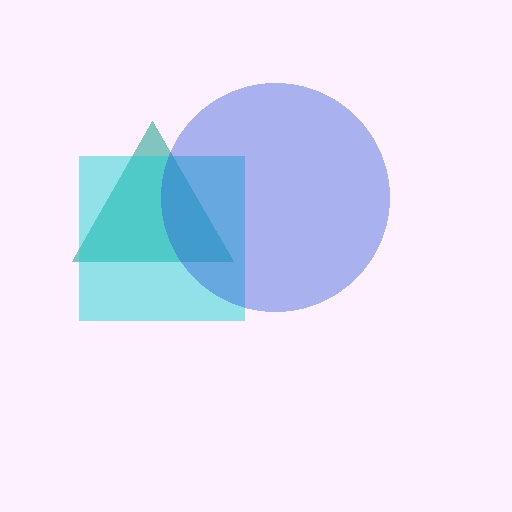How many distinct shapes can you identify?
There are 3 distinct shapes: a teal triangle, a cyan square, a blue circle.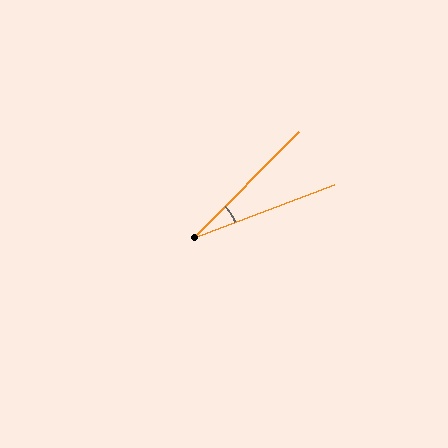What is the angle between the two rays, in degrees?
Approximately 24 degrees.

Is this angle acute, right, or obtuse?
It is acute.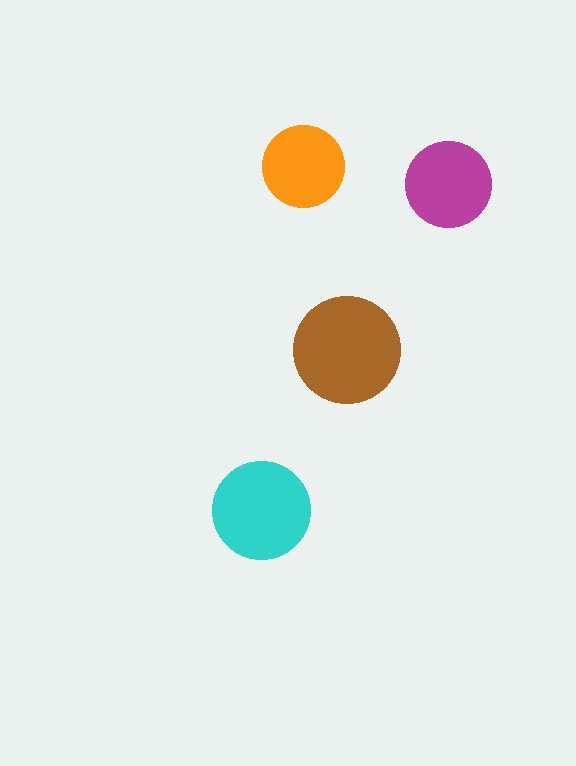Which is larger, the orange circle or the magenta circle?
The magenta one.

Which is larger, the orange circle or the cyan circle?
The cyan one.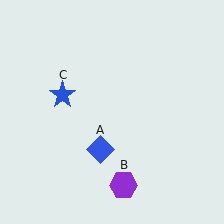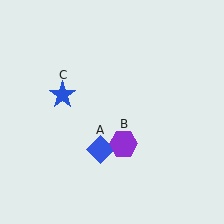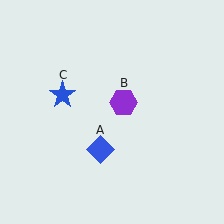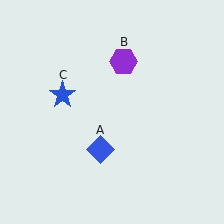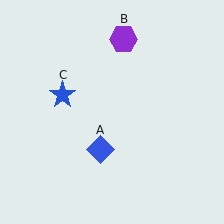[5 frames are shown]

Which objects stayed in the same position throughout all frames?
Blue diamond (object A) and blue star (object C) remained stationary.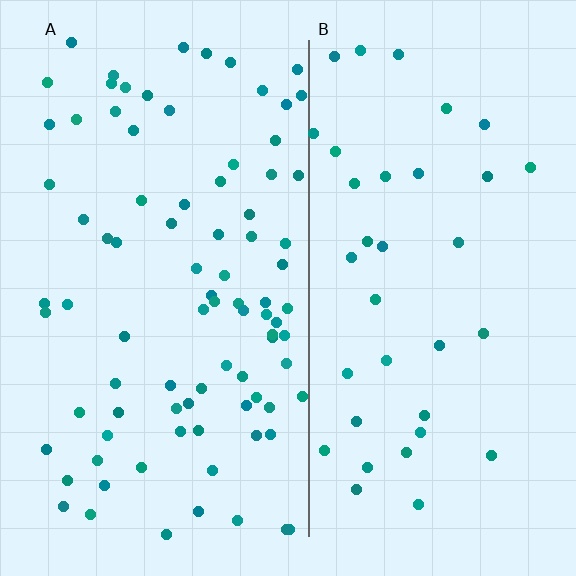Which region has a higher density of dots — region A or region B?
A (the left).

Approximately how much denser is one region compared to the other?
Approximately 2.4× — region A over region B.